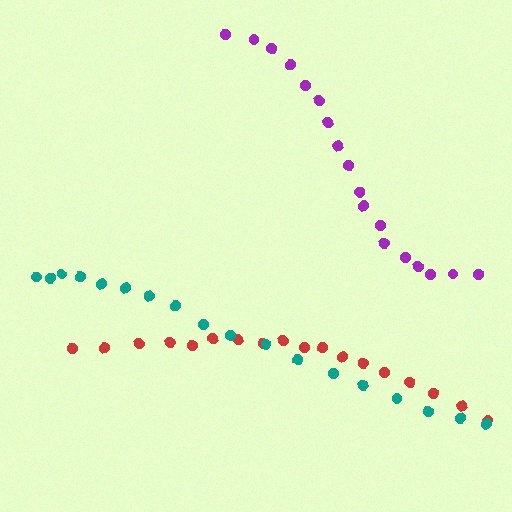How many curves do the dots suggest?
There are 3 distinct paths.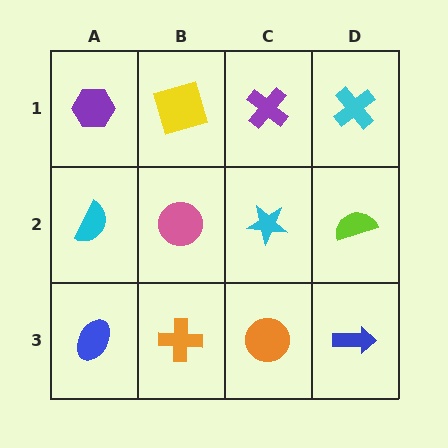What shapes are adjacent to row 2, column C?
A purple cross (row 1, column C), an orange circle (row 3, column C), a pink circle (row 2, column B), a lime semicircle (row 2, column D).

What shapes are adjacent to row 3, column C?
A cyan star (row 2, column C), an orange cross (row 3, column B), a blue arrow (row 3, column D).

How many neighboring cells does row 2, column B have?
4.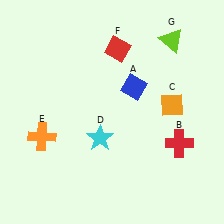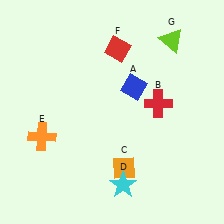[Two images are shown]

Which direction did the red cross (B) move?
The red cross (B) moved up.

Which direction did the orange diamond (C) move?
The orange diamond (C) moved down.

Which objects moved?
The objects that moved are: the red cross (B), the orange diamond (C), the cyan star (D).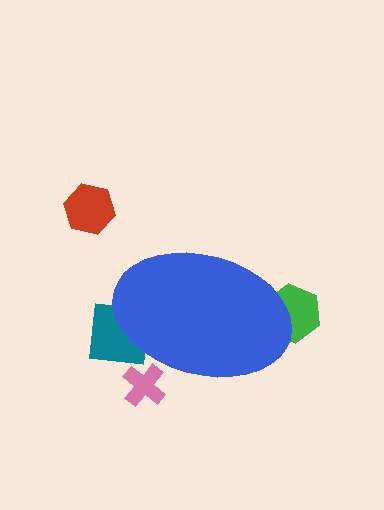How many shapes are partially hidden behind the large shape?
3 shapes are partially hidden.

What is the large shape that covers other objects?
A blue ellipse.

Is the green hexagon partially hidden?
Yes, the green hexagon is partially hidden behind the blue ellipse.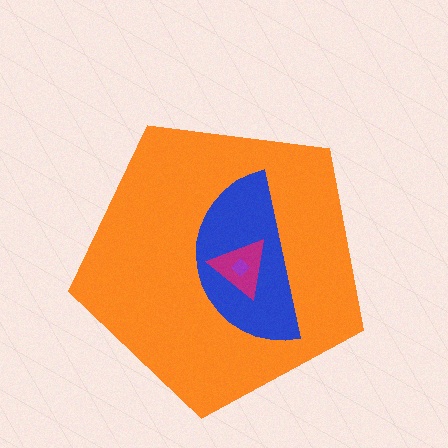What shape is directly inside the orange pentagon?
The blue semicircle.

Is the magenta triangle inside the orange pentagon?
Yes.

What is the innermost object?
The purple diamond.